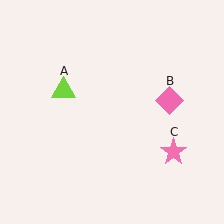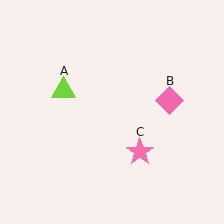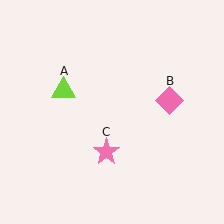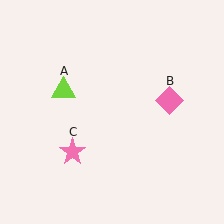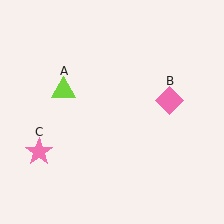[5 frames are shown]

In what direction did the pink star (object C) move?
The pink star (object C) moved left.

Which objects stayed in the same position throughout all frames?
Lime triangle (object A) and pink diamond (object B) remained stationary.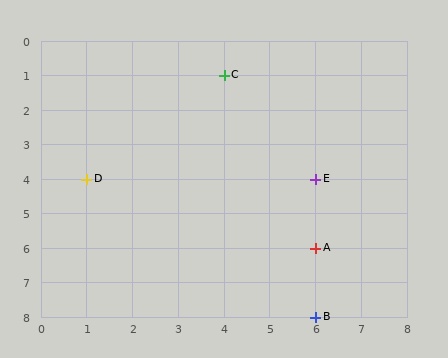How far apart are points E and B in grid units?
Points E and B are 4 rows apart.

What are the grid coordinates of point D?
Point D is at grid coordinates (1, 4).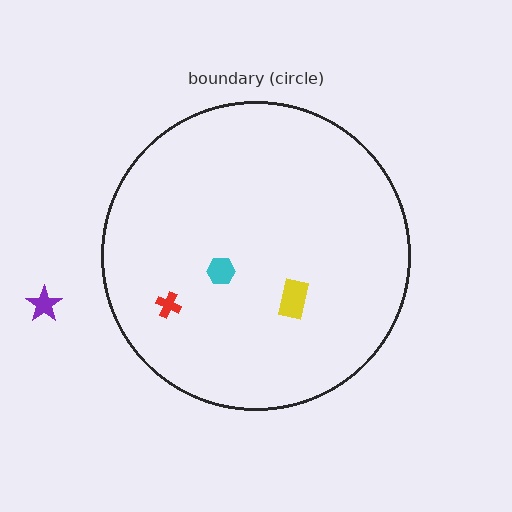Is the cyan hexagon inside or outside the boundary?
Inside.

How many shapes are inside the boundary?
3 inside, 1 outside.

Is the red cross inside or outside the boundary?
Inside.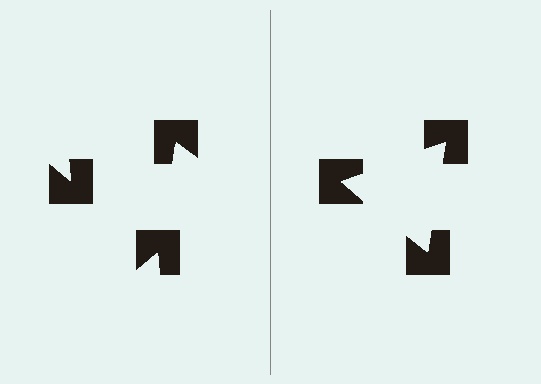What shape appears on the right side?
An illusory triangle.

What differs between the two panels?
The notched squares are positioned identically on both sides; only the wedge orientations differ. On the right they align to a triangle; on the left they are misaligned.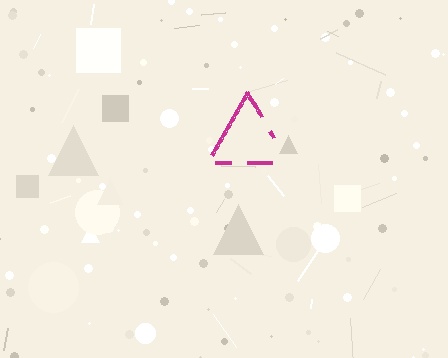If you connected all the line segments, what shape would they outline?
They would outline a triangle.